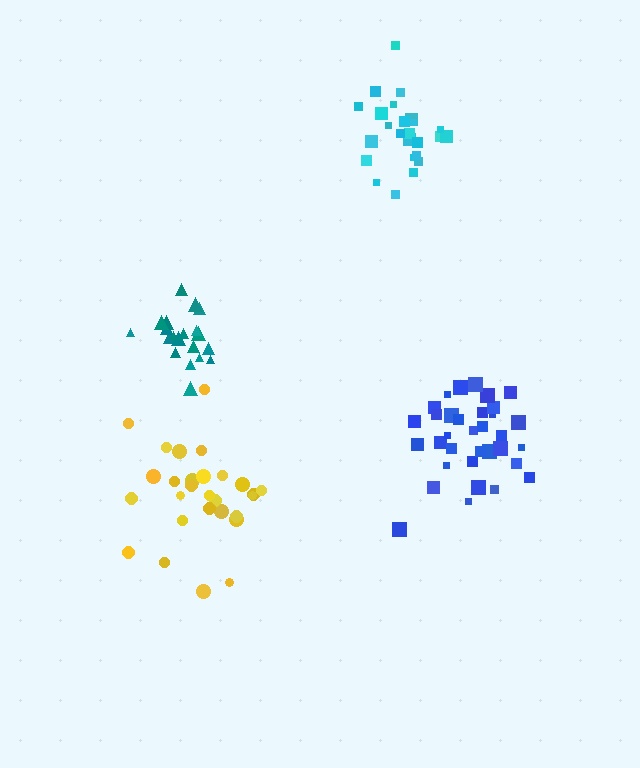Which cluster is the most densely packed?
Teal.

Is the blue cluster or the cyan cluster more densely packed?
Blue.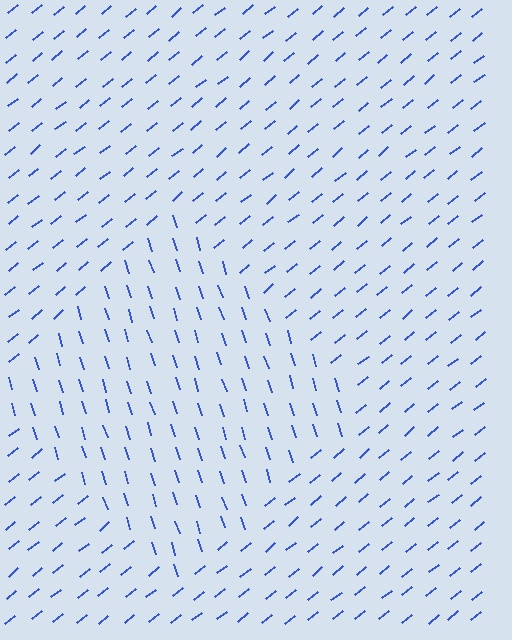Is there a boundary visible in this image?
Yes, there is a texture boundary formed by a change in line orientation.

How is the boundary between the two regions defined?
The boundary is defined purely by a change in line orientation (approximately 68 degrees difference). All lines are the same color and thickness.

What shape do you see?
I see a diamond.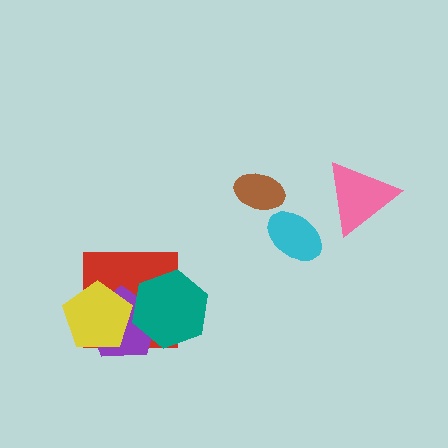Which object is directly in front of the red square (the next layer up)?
The purple pentagon is directly in front of the red square.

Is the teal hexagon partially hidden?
No, no other shape covers it.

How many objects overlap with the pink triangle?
0 objects overlap with the pink triangle.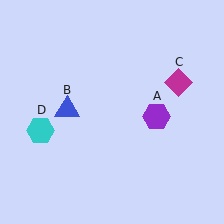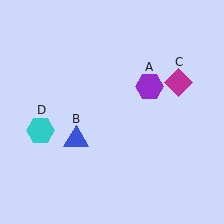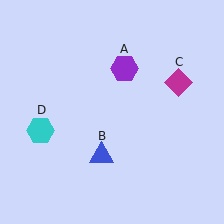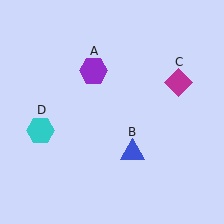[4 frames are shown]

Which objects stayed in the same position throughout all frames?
Magenta diamond (object C) and cyan hexagon (object D) remained stationary.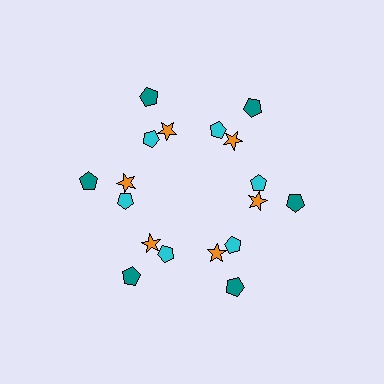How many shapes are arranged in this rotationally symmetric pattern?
There are 18 shapes, arranged in 6 groups of 3.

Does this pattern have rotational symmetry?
Yes, this pattern has 6-fold rotational symmetry. It looks the same after rotating 60 degrees around the center.